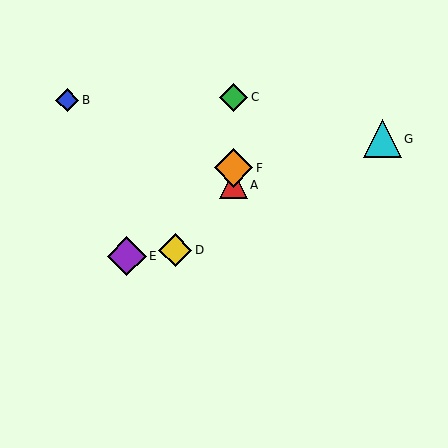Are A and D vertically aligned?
No, A is at x≈233 and D is at x≈175.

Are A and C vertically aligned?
Yes, both are at x≈233.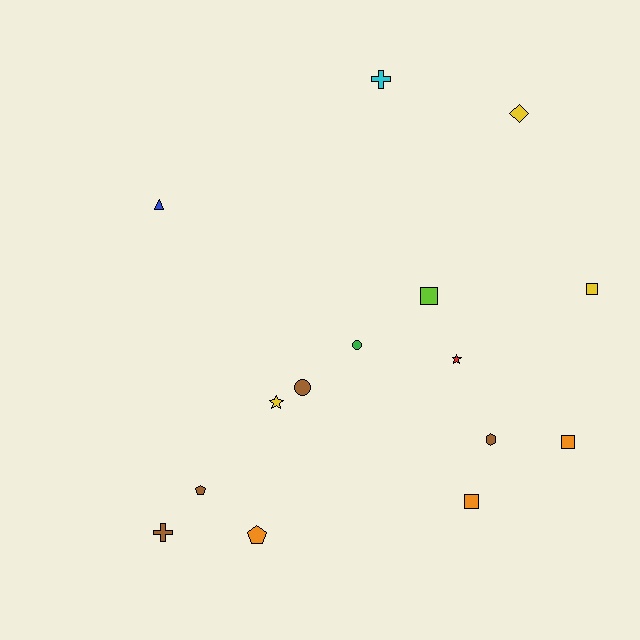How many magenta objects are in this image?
There are no magenta objects.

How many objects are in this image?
There are 15 objects.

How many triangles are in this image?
There is 1 triangle.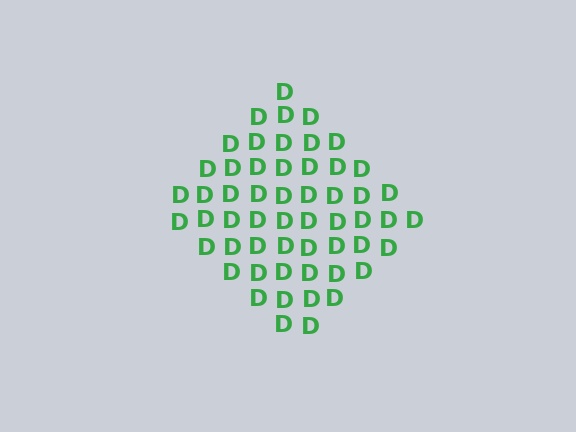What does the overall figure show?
The overall figure shows a diamond.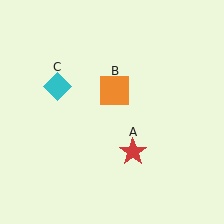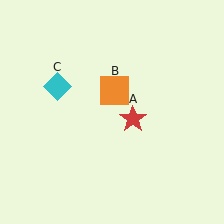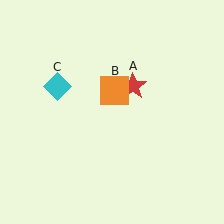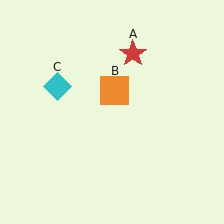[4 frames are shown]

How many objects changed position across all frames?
1 object changed position: red star (object A).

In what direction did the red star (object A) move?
The red star (object A) moved up.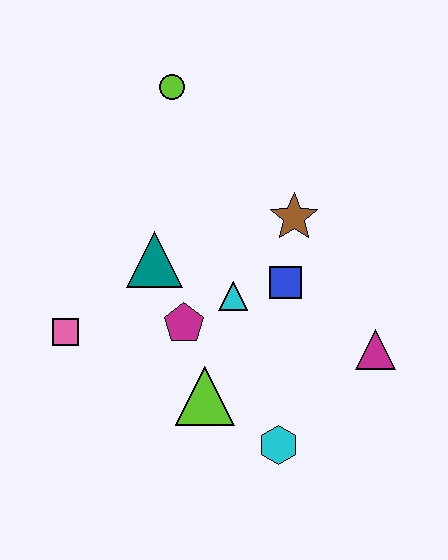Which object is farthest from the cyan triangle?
The lime circle is farthest from the cyan triangle.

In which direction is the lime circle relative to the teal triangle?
The lime circle is above the teal triangle.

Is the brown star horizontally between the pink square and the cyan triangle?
No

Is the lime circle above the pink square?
Yes